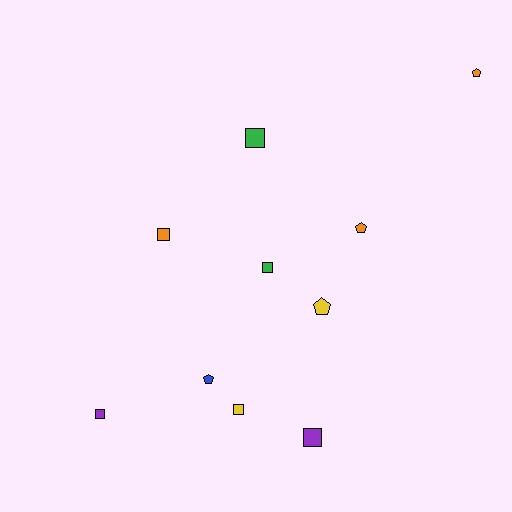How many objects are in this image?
There are 10 objects.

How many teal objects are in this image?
There are no teal objects.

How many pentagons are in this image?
There are 4 pentagons.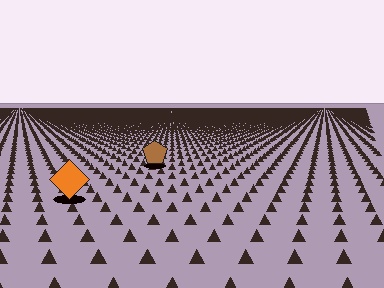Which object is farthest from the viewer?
The brown pentagon is farthest from the viewer. It appears smaller and the ground texture around it is denser.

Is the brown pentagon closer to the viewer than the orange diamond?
No. The orange diamond is closer — you can tell from the texture gradient: the ground texture is coarser near it.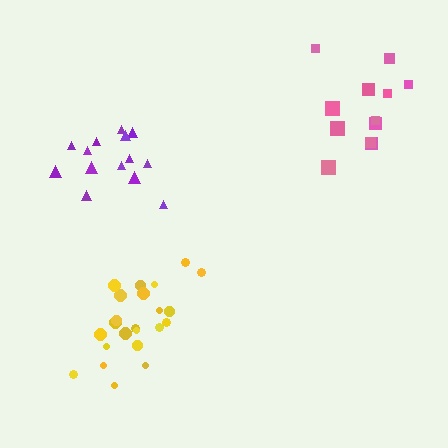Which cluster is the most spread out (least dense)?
Pink.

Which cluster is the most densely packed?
Yellow.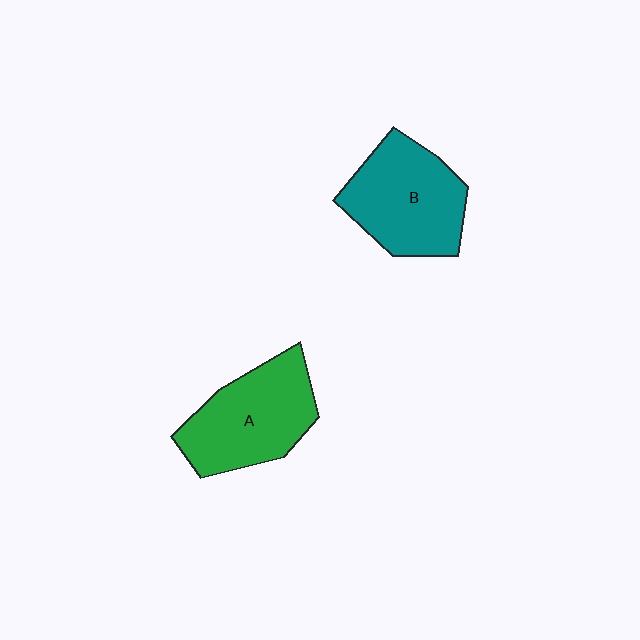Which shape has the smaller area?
Shape A (green).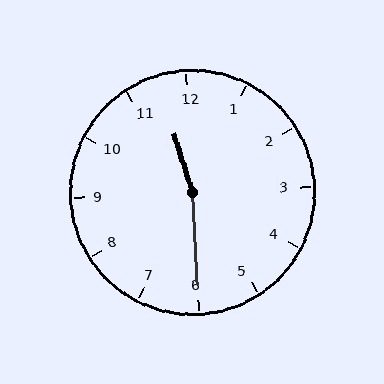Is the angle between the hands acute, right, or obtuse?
It is obtuse.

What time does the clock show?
11:30.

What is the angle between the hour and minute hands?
Approximately 165 degrees.